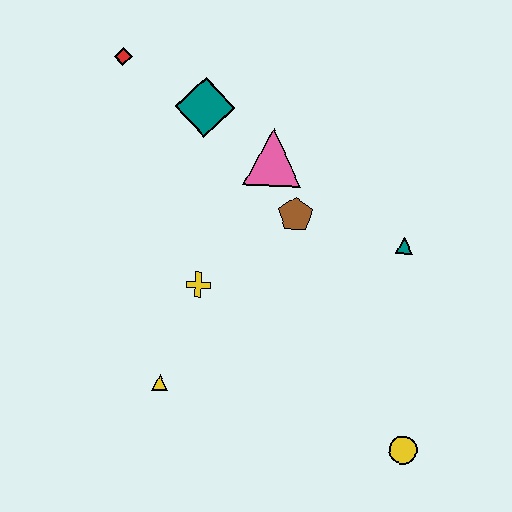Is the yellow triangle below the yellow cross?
Yes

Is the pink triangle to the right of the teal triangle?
No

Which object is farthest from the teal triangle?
The red diamond is farthest from the teal triangle.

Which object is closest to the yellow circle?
The teal triangle is closest to the yellow circle.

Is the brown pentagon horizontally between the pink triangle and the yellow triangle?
No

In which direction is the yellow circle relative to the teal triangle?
The yellow circle is below the teal triangle.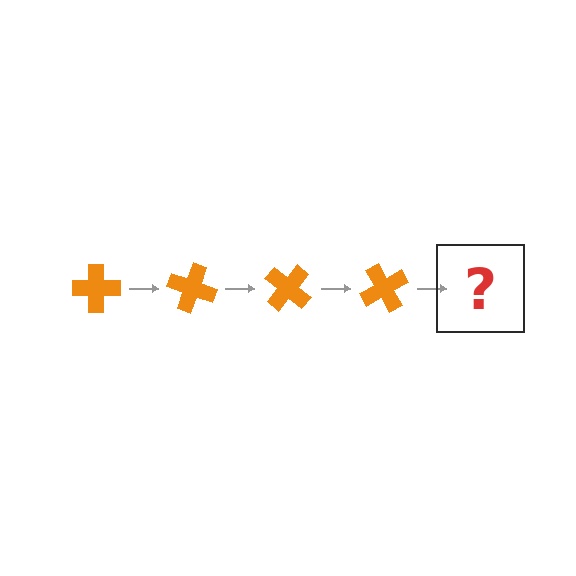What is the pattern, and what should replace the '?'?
The pattern is that the cross rotates 20 degrees each step. The '?' should be an orange cross rotated 80 degrees.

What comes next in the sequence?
The next element should be an orange cross rotated 80 degrees.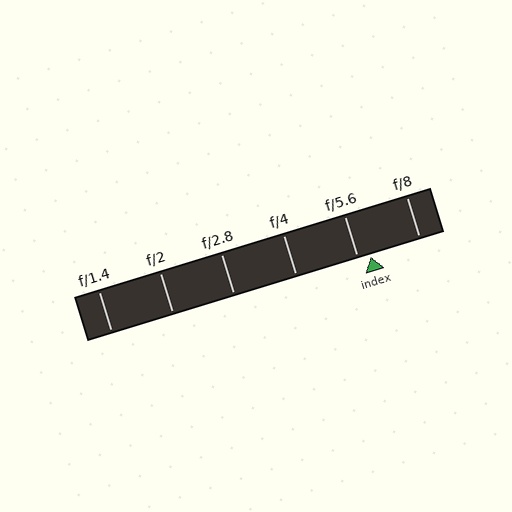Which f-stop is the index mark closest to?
The index mark is closest to f/5.6.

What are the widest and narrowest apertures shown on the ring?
The widest aperture shown is f/1.4 and the narrowest is f/8.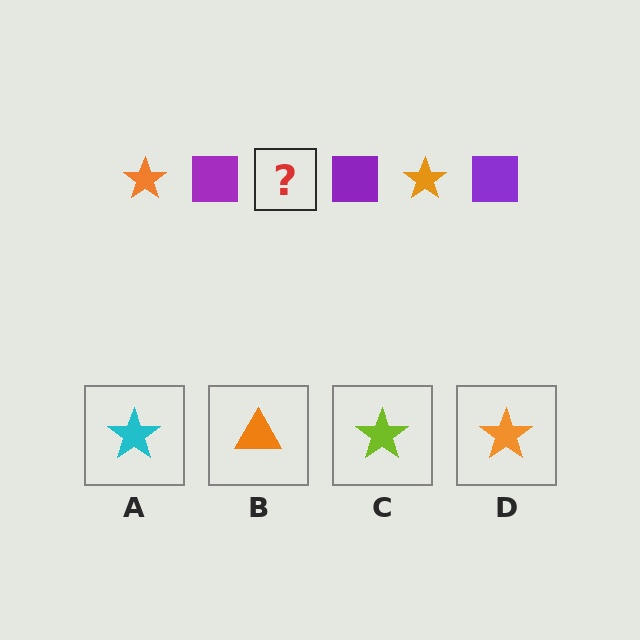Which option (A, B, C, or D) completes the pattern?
D.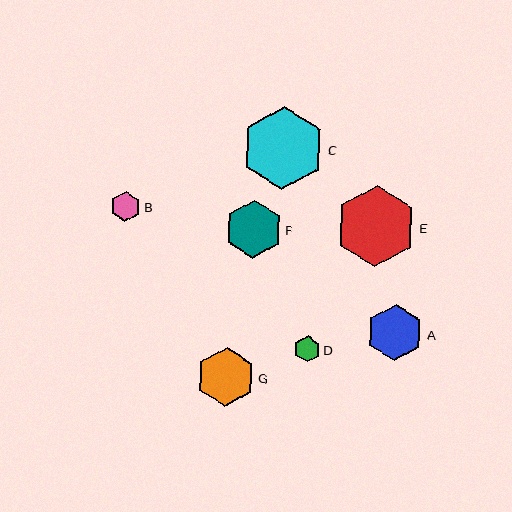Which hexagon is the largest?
Hexagon C is the largest with a size of approximately 83 pixels.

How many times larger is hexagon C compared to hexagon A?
Hexagon C is approximately 1.5 times the size of hexagon A.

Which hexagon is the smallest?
Hexagon D is the smallest with a size of approximately 26 pixels.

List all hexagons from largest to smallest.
From largest to smallest: C, E, G, F, A, B, D.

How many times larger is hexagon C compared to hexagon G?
Hexagon C is approximately 1.4 times the size of hexagon G.